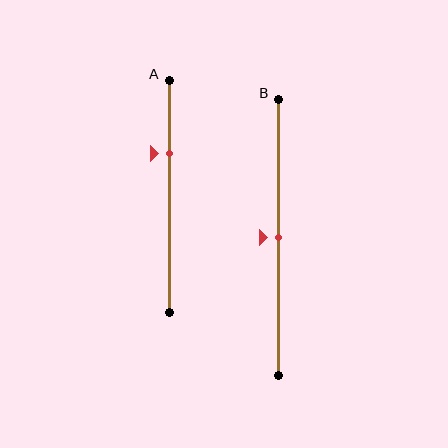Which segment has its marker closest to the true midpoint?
Segment B has its marker closest to the true midpoint.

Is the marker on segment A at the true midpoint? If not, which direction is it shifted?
No, the marker on segment A is shifted upward by about 18% of the segment length.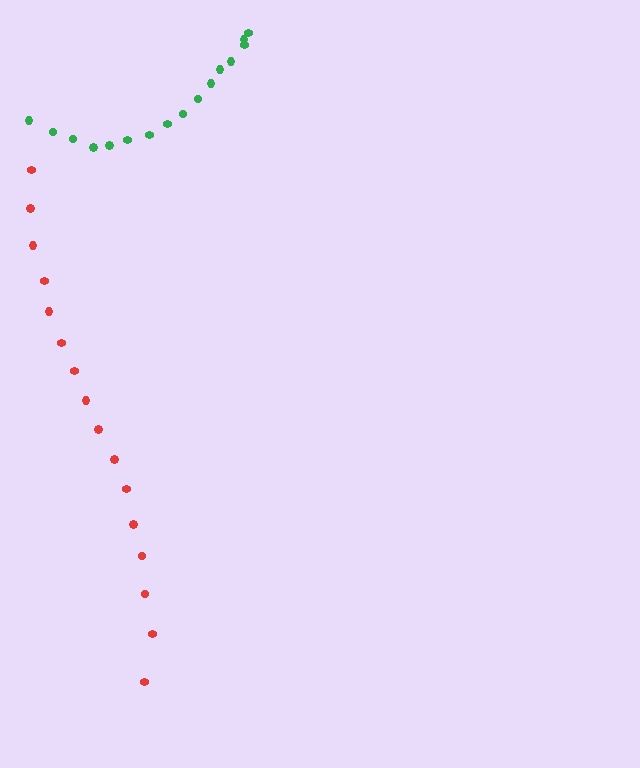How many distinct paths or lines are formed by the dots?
There are 2 distinct paths.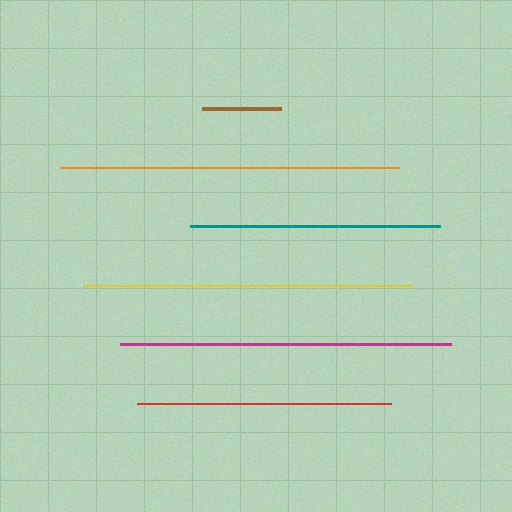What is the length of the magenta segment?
The magenta segment is approximately 331 pixels long.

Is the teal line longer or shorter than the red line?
The red line is longer than the teal line.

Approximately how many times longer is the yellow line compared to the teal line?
The yellow line is approximately 1.3 times the length of the teal line.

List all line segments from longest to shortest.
From longest to shortest: orange, magenta, yellow, red, teal, brown.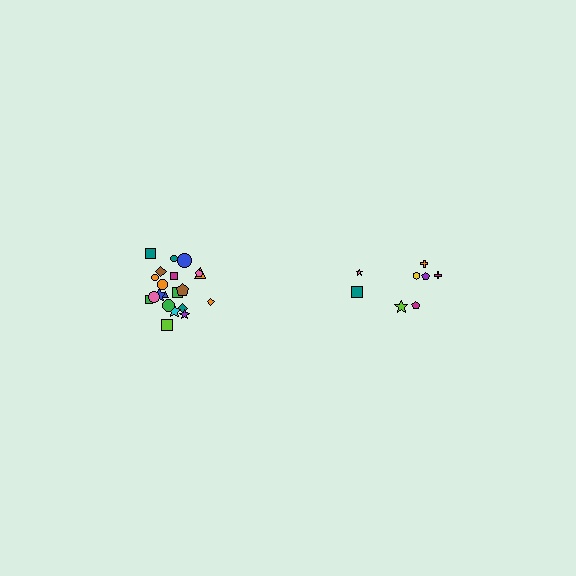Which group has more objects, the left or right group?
The left group.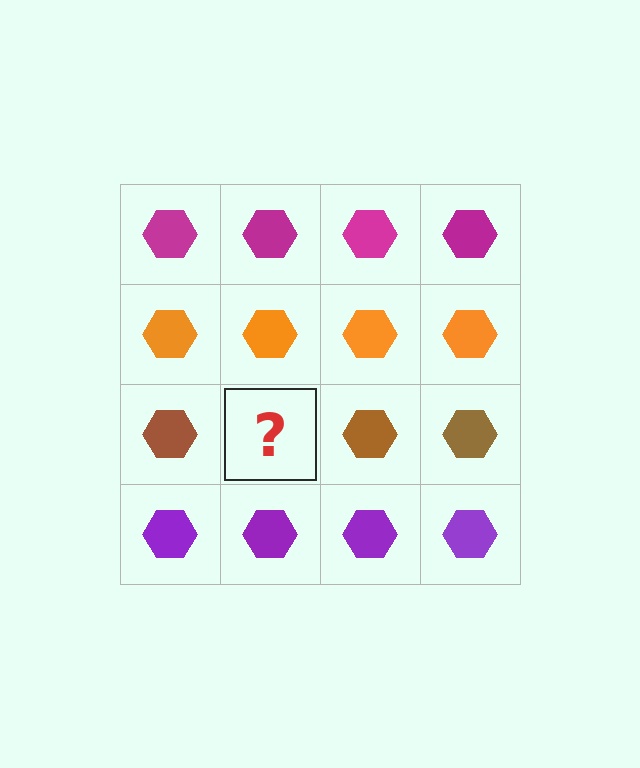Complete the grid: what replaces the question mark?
The question mark should be replaced with a brown hexagon.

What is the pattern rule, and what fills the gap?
The rule is that each row has a consistent color. The gap should be filled with a brown hexagon.